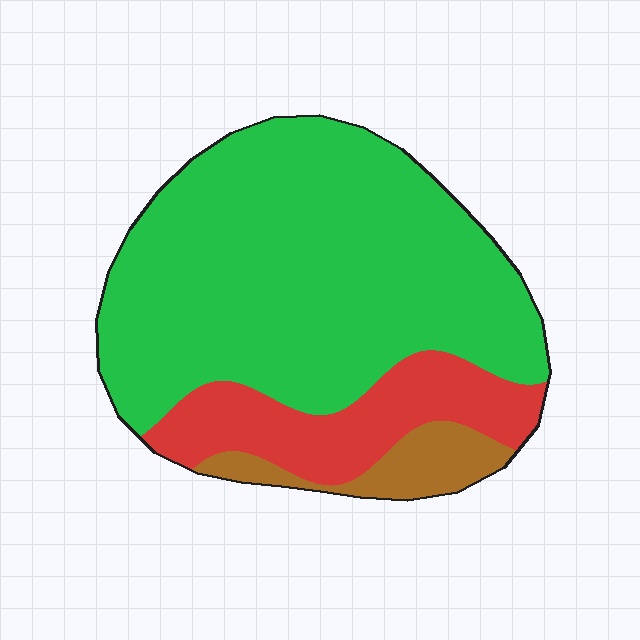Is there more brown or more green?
Green.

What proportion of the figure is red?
Red covers about 20% of the figure.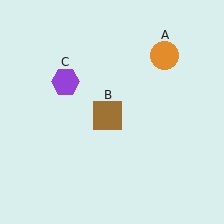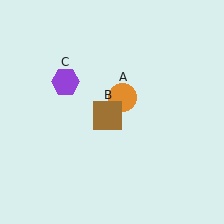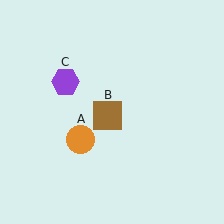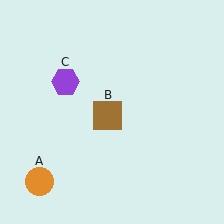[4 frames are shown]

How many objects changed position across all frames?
1 object changed position: orange circle (object A).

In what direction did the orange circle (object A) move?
The orange circle (object A) moved down and to the left.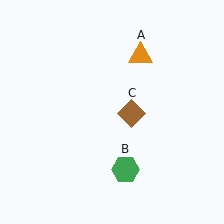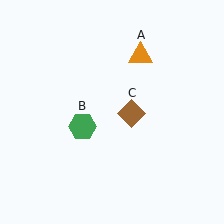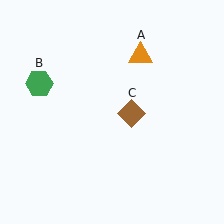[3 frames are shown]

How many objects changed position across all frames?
1 object changed position: green hexagon (object B).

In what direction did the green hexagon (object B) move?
The green hexagon (object B) moved up and to the left.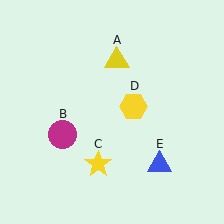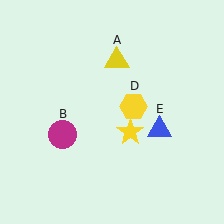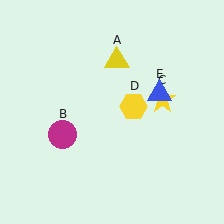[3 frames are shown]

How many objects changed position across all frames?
2 objects changed position: yellow star (object C), blue triangle (object E).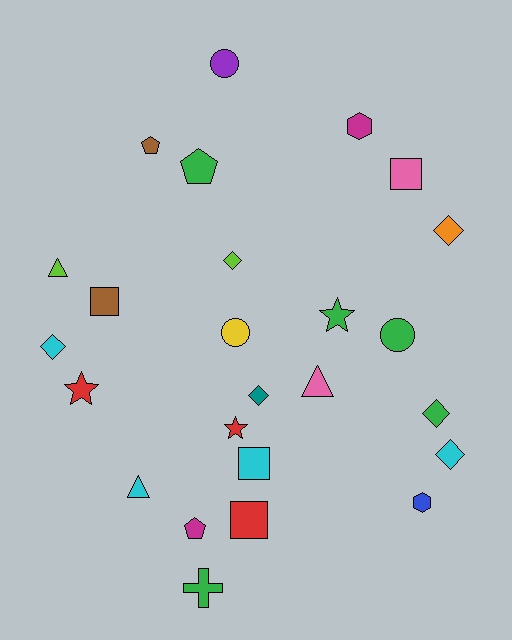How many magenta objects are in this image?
There are 2 magenta objects.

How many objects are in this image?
There are 25 objects.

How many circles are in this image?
There are 3 circles.